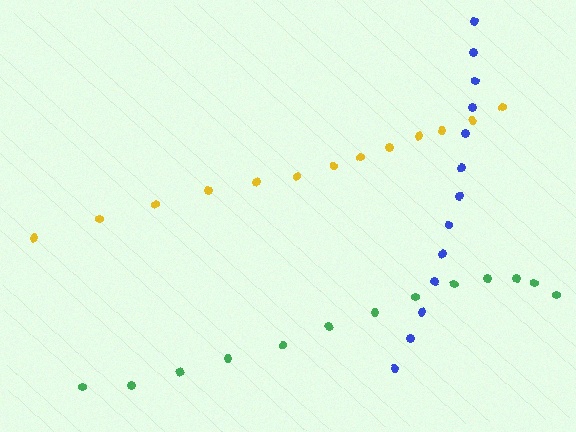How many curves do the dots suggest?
There are 3 distinct paths.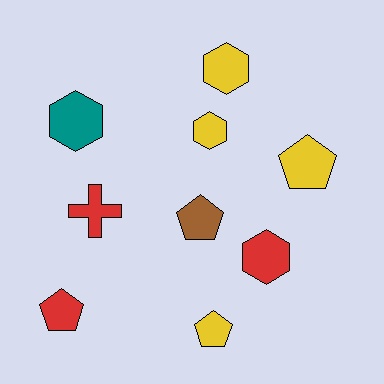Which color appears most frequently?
Yellow, with 4 objects.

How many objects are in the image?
There are 9 objects.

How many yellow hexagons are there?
There are 2 yellow hexagons.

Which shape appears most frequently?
Pentagon, with 4 objects.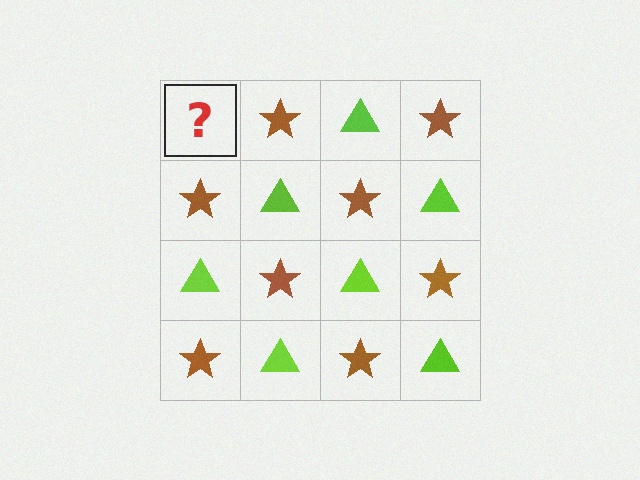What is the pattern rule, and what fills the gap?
The rule is that it alternates lime triangle and brown star in a checkerboard pattern. The gap should be filled with a lime triangle.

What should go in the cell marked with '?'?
The missing cell should contain a lime triangle.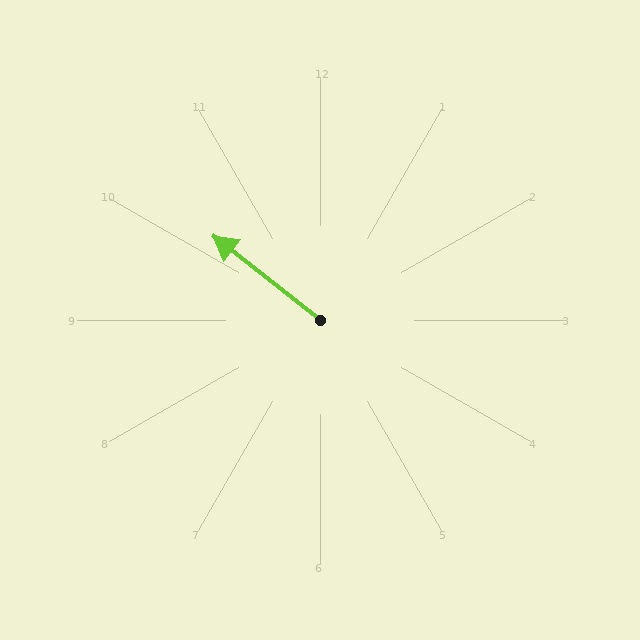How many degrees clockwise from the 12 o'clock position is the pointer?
Approximately 308 degrees.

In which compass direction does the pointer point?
Northwest.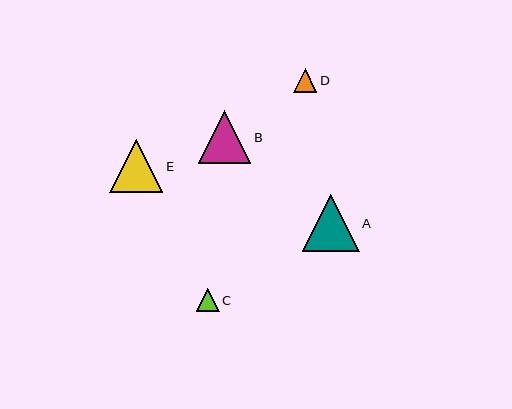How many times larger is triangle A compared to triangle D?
Triangle A is approximately 2.4 times the size of triangle D.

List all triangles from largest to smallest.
From largest to smallest: A, E, B, D, C.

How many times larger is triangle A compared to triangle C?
Triangle A is approximately 2.5 times the size of triangle C.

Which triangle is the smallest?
Triangle C is the smallest with a size of approximately 23 pixels.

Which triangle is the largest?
Triangle A is the largest with a size of approximately 57 pixels.